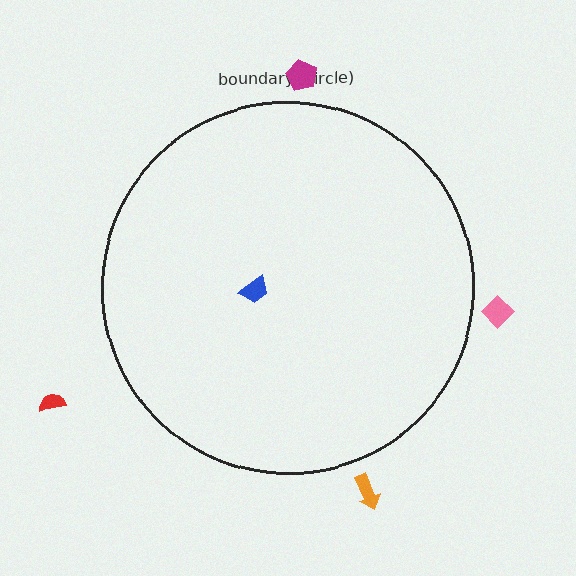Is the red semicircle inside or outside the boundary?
Outside.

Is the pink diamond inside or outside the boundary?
Outside.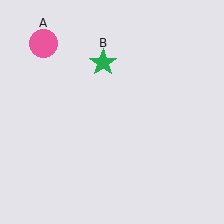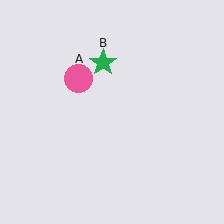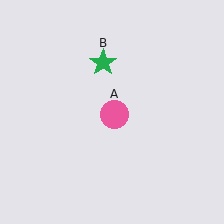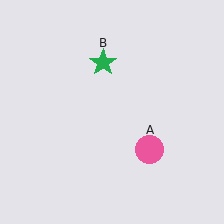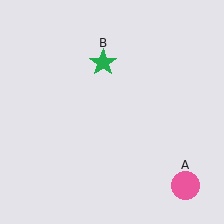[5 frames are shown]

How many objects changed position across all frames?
1 object changed position: pink circle (object A).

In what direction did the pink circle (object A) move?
The pink circle (object A) moved down and to the right.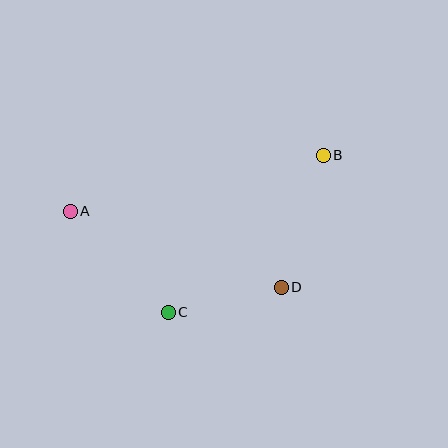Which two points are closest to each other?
Points C and D are closest to each other.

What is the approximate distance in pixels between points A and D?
The distance between A and D is approximately 224 pixels.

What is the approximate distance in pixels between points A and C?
The distance between A and C is approximately 140 pixels.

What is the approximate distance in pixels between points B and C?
The distance between B and C is approximately 221 pixels.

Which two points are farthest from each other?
Points A and B are farthest from each other.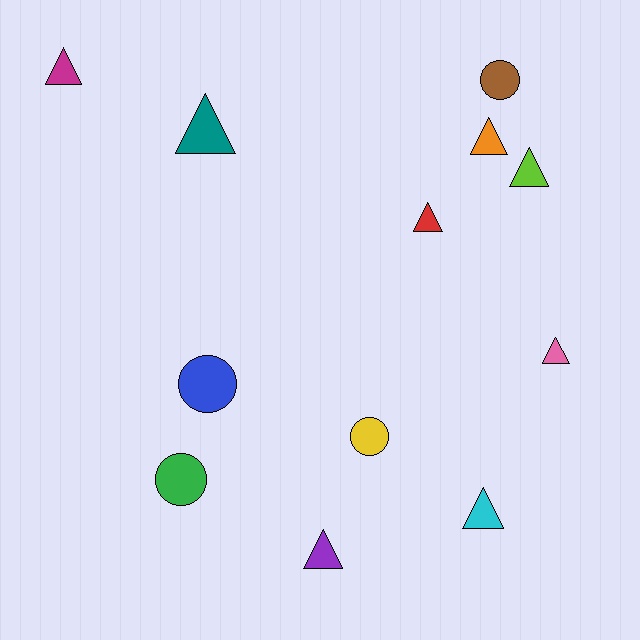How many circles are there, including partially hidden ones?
There are 4 circles.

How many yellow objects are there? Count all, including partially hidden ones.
There is 1 yellow object.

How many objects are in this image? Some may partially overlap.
There are 12 objects.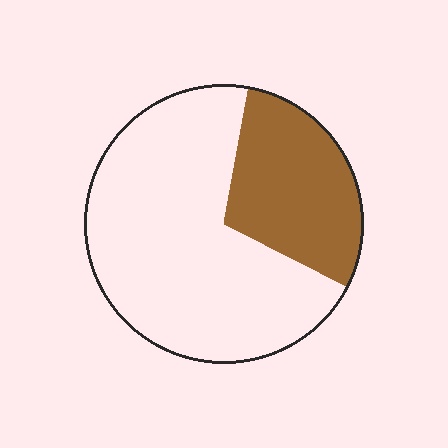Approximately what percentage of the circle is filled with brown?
Approximately 30%.